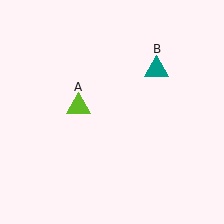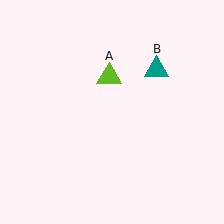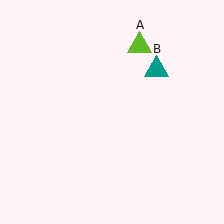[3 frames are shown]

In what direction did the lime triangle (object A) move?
The lime triangle (object A) moved up and to the right.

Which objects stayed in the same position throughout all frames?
Teal triangle (object B) remained stationary.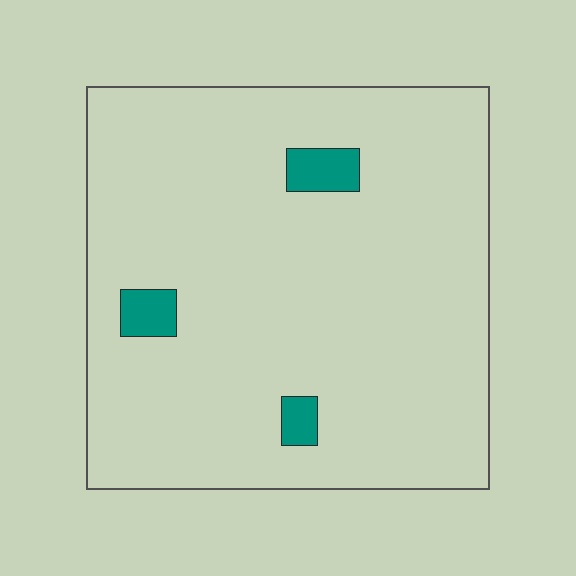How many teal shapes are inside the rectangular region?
3.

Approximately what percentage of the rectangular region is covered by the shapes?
Approximately 5%.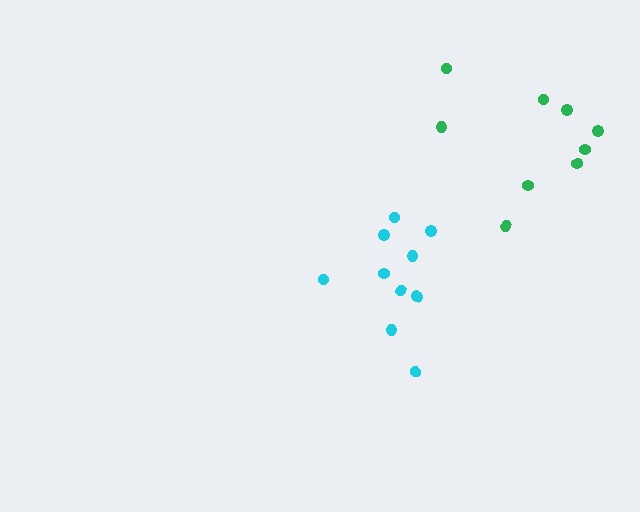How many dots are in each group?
Group 1: 10 dots, Group 2: 9 dots (19 total).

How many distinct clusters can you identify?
There are 2 distinct clusters.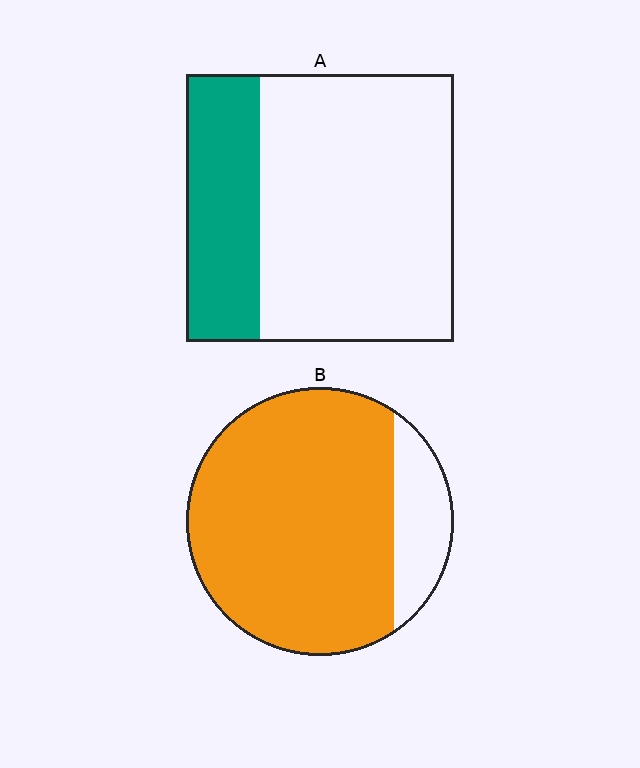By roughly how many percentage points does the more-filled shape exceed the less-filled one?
By roughly 55 percentage points (B over A).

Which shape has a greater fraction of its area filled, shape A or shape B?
Shape B.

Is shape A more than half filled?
No.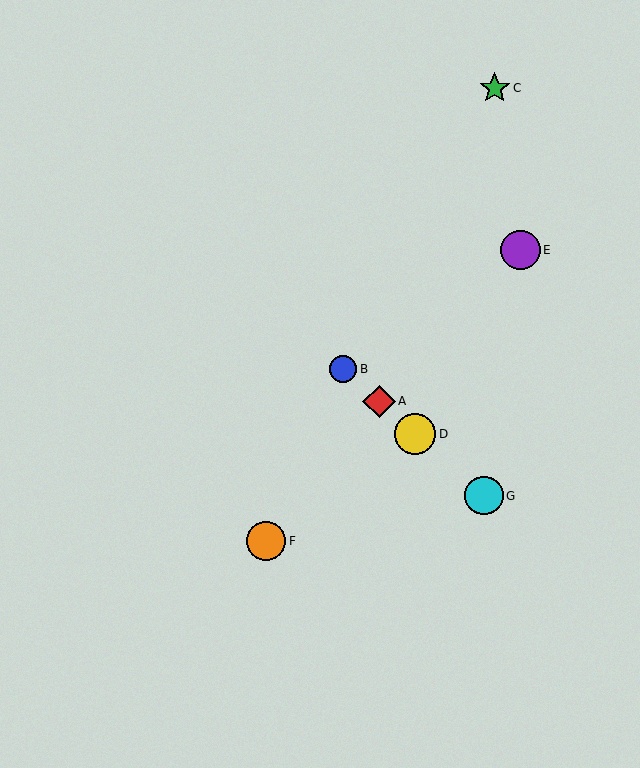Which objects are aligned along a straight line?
Objects A, B, D, G are aligned along a straight line.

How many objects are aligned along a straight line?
4 objects (A, B, D, G) are aligned along a straight line.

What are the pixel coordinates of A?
Object A is at (379, 401).